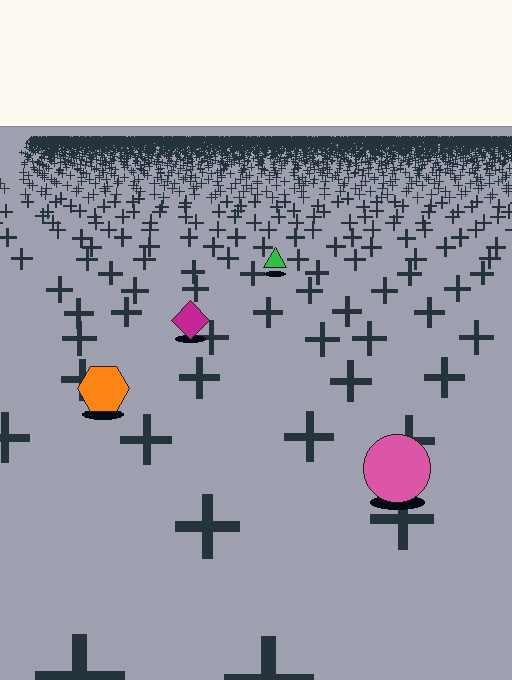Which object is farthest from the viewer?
The green triangle is farthest from the viewer. It appears smaller and the ground texture around it is denser.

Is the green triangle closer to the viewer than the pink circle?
No. The pink circle is closer — you can tell from the texture gradient: the ground texture is coarser near it.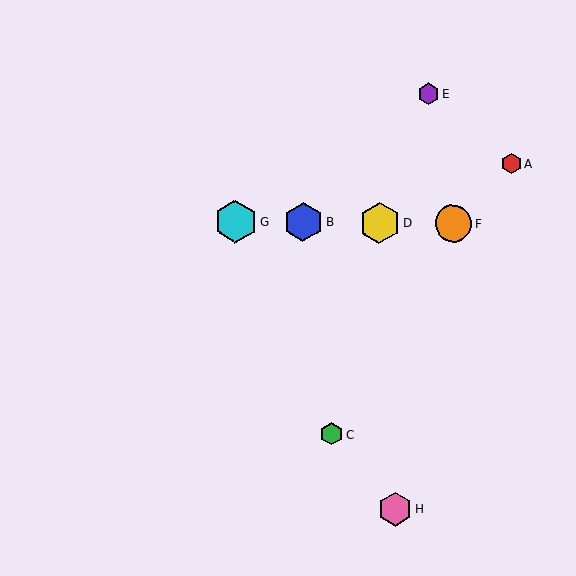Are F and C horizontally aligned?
No, F is at y≈224 and C is at y≈434.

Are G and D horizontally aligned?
Yes, both are at y≈222.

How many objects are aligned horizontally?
4 objects (B, D, F, G) are aligned horizontally.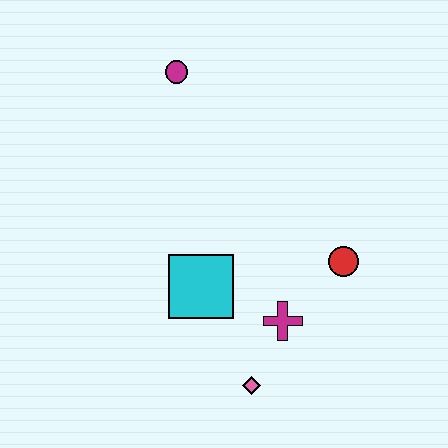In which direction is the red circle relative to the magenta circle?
The red circle is below the magenta circle.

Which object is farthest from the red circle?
The magenta circle is farthest from the red circle.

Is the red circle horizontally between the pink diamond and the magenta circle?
No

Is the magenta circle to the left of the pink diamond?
Yes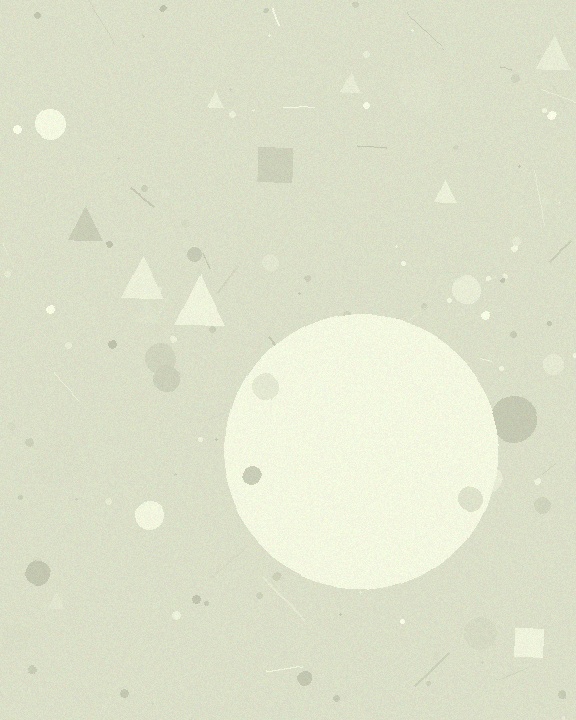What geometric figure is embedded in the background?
A circle is embedded in the background.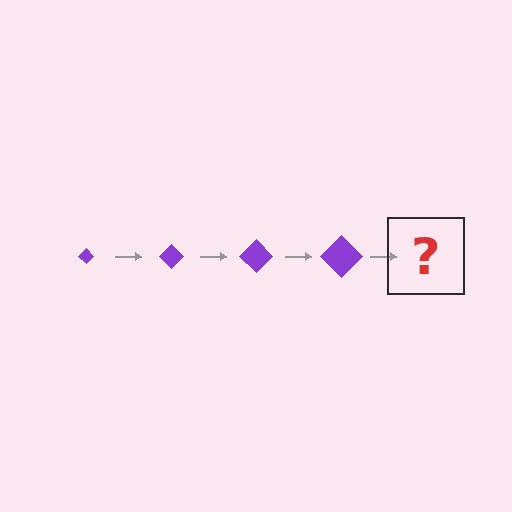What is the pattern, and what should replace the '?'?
The pattern is that the diamond gets progressively larger each step. The '?' should be a purple diamond, larger than the previous one.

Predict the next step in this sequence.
The next step is a purple diamond, larger than the previous one.